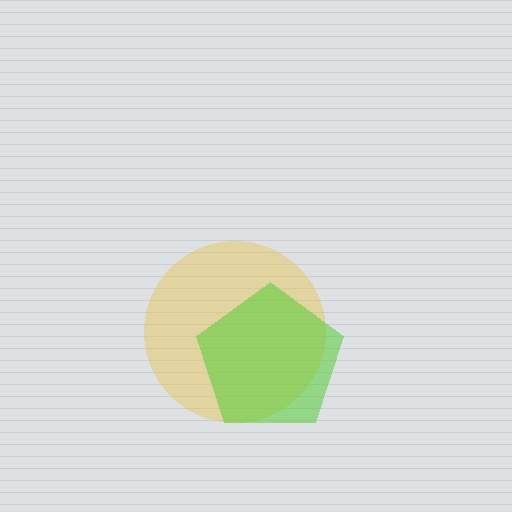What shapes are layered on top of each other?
The layered shapes are: a yellow circle, a lime pentagon.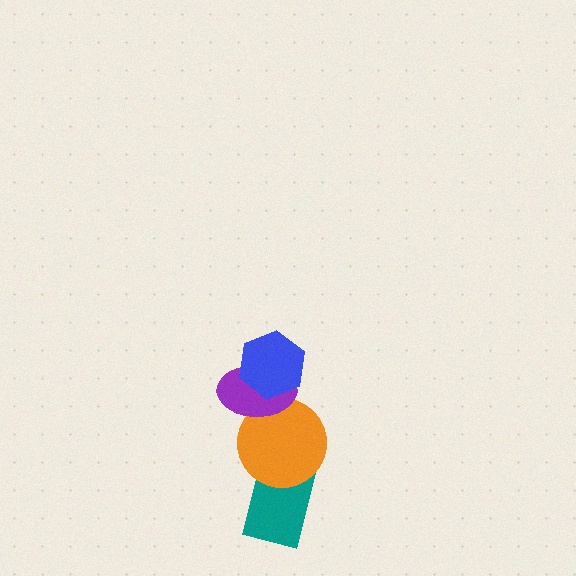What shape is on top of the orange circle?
The purple ellipse is on top of the orange circle.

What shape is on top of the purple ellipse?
The blue hexagon is on top of the purple ellipse.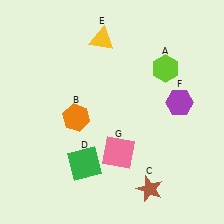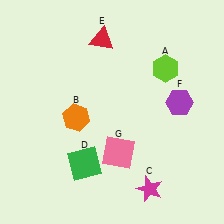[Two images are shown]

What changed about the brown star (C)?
In Image 1, C is brown. In Image 2, it changed to magenta.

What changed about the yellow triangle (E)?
In Image 1, E is yellow. In Image 2, it changed to red.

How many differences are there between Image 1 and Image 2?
There are 2 differences between the two images.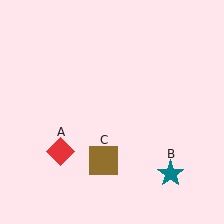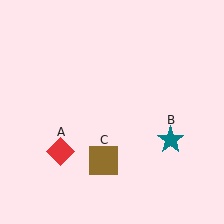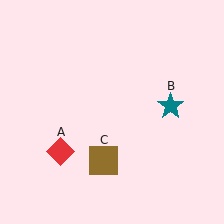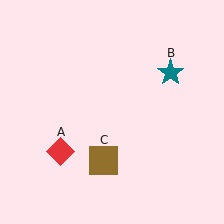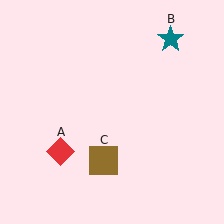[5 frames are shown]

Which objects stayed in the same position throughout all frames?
Red diamond (object A) and brown square (object C) remained stationary.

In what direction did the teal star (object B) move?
The teal star (object B) moved up.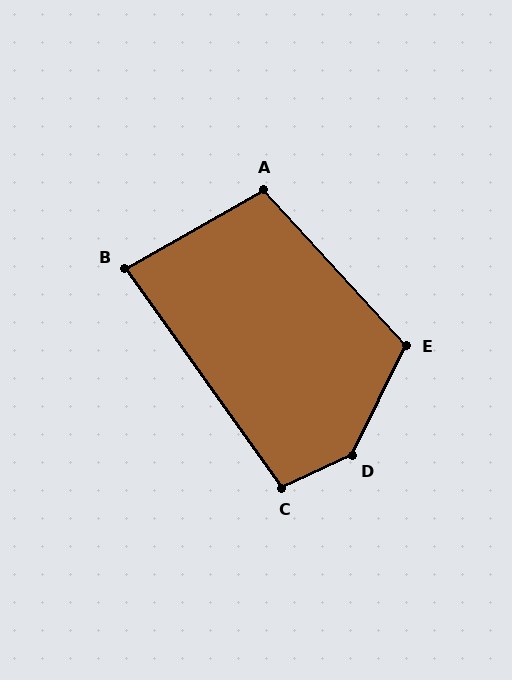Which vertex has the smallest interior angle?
B, at approximately 84 degrees.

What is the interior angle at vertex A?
Approximately 103 degrees (obtuse).